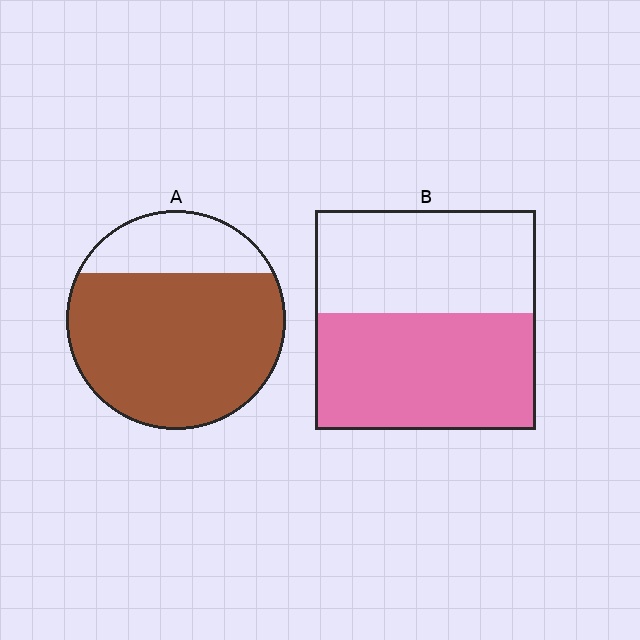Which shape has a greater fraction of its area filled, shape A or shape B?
Shape A.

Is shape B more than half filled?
Roughly half.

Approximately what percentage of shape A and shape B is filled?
A is approximately 75% and B is approximately 55%.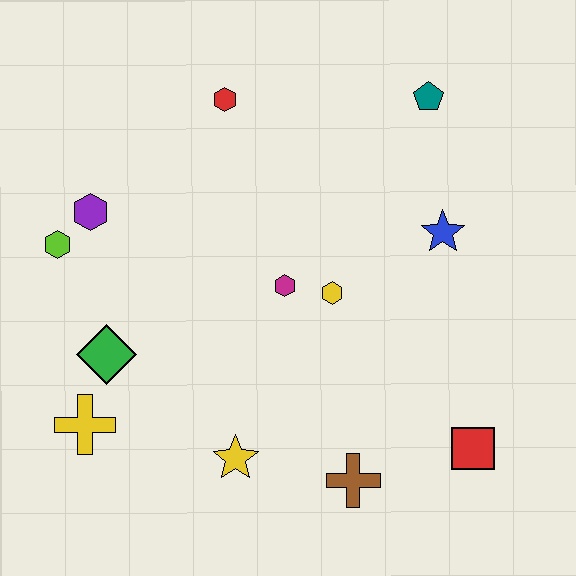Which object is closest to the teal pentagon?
The blue star is closest to the teal pentagon.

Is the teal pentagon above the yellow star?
Yes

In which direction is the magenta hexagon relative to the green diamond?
The magenta hexagon is to the right of the green diamond.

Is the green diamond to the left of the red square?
Yes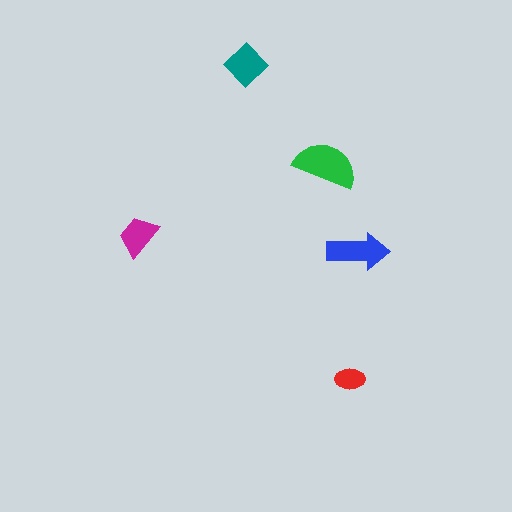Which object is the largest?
The green semicircle.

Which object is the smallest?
The red ellipse.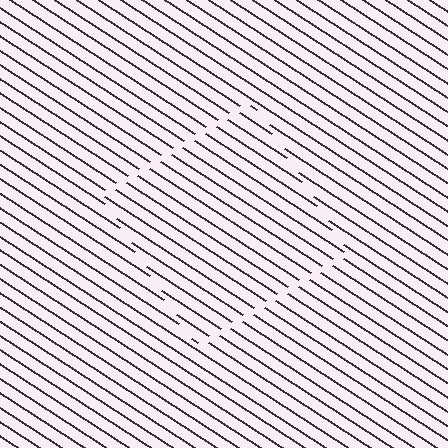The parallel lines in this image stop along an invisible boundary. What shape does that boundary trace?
An illusory square. The interior of the shape contains the same grating, shifted by half a period — the contour is defined by the phase discontinuity where line-ends from the inner and outer gratings abut.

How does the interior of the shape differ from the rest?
The interior of the shape contains the same grating, shifted by half a period — the contour is defined by the phase discontinuity where line-ends from the inner and outer gratings abut.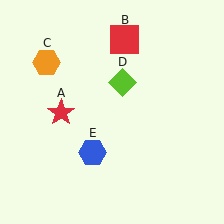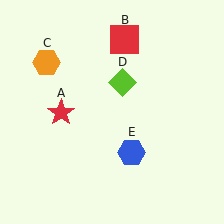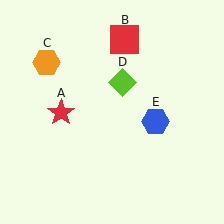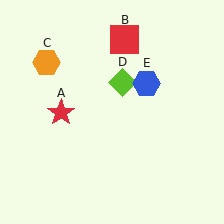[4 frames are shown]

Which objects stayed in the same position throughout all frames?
Red star (object A) and red square (object B) and orange hexagon (object C) and lime diamond (object D) remained stationary.